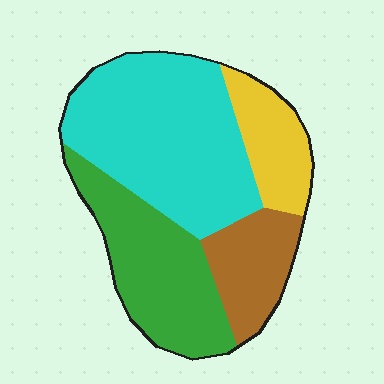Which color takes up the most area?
Cyan, at roughly 45%.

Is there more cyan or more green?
Cyan.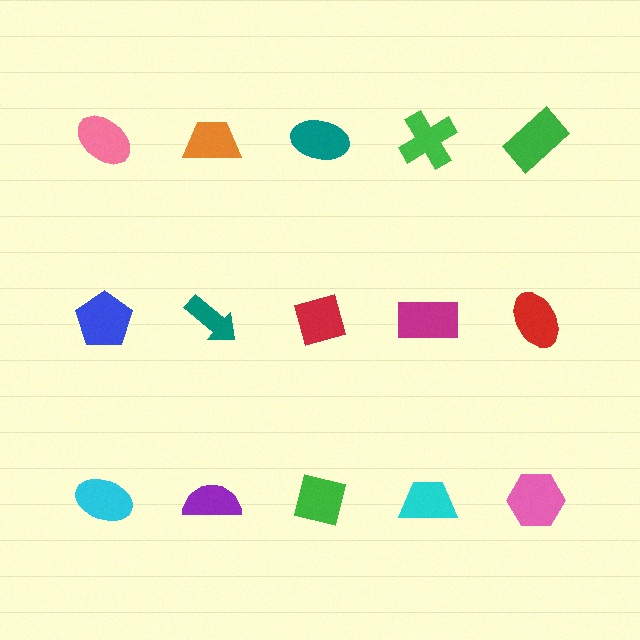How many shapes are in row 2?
5 shapes.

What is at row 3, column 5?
A pink hexagon.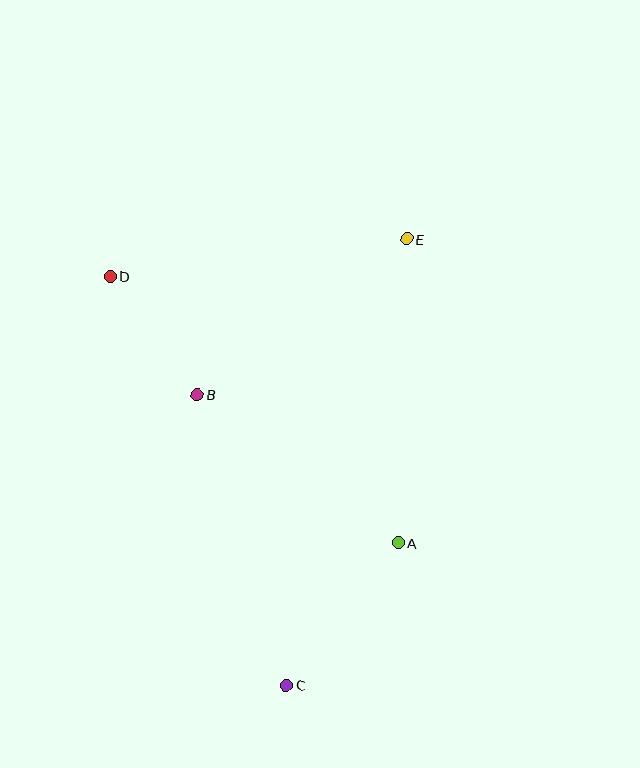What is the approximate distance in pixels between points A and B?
The distance between A and B is approximately 250 pixels.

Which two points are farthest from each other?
Points C and E are farthest from each other.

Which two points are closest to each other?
Points B and D are closest to each other.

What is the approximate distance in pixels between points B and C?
The distance between B and C is approximately 304 pixels.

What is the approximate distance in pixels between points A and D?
The distance between A and D is approximately 392 pixels.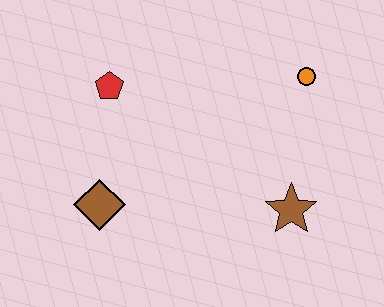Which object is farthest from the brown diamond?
The orange circle is farthest from the brown diamond.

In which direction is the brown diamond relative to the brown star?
The brown diamond is to the left of the brown star.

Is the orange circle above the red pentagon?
Yes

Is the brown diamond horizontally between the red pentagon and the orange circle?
No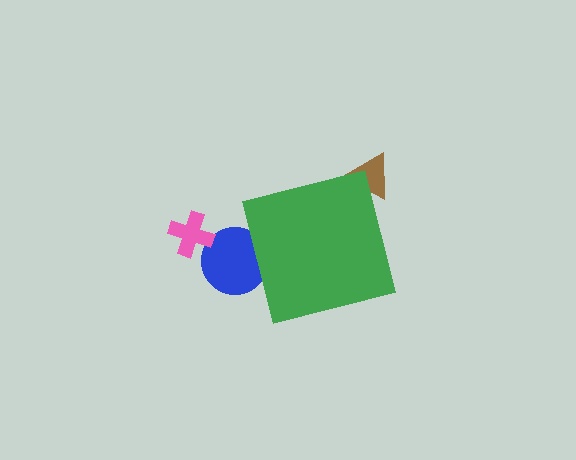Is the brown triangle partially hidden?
Yes, the brown triangle is partially hidden behind the green square.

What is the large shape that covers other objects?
A green square.